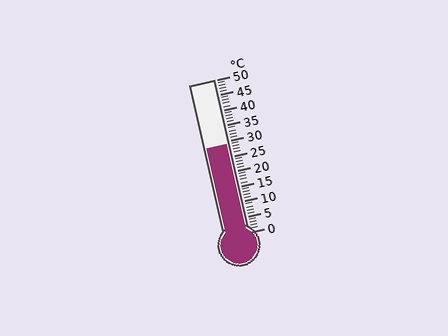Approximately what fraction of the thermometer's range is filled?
The thermometer is filled to approximately 60% of its range.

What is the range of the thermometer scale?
The thermometer scale ranges from 0°C to 50°C.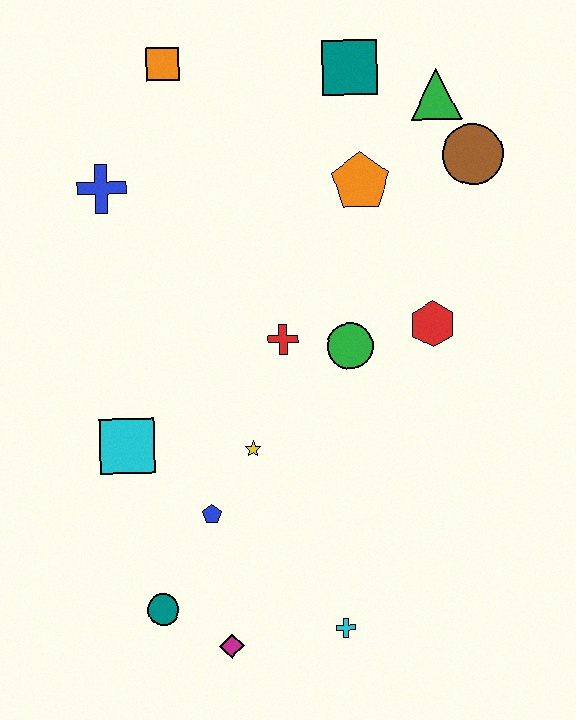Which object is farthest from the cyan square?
The green triangle is farthest from the cyan square.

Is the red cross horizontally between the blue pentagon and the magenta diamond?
No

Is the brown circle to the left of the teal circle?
No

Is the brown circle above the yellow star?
Yes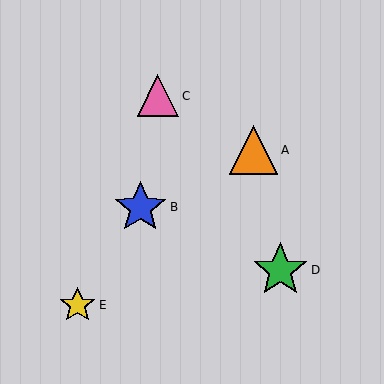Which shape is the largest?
The green star (labeled D) is the largest.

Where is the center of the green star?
The center of the green star is at (280, 270).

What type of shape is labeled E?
Shape E is a yellow star.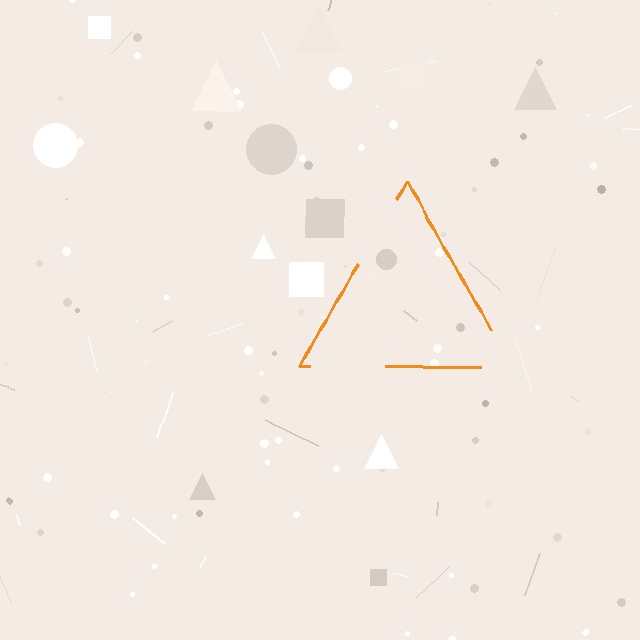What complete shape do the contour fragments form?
The contour fragments form a triangle.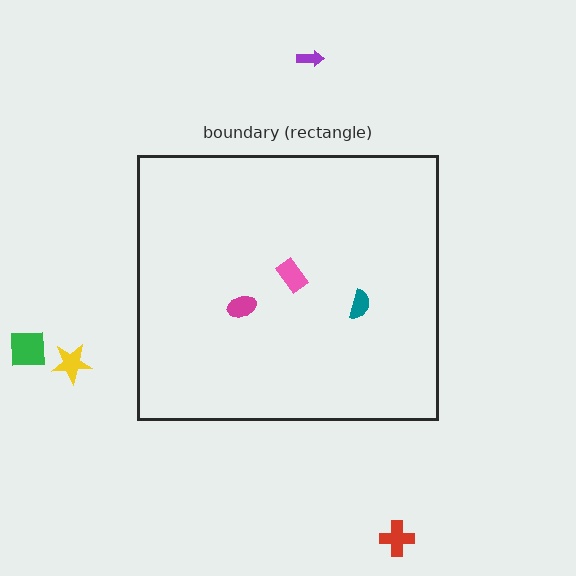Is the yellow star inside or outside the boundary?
Outside.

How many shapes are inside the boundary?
3 inside, 4 outside.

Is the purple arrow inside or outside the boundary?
Outside.